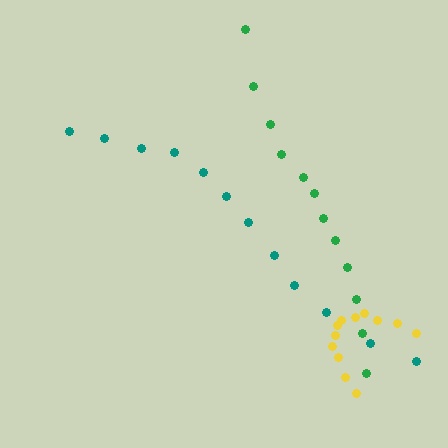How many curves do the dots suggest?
There are 3 distinct paths.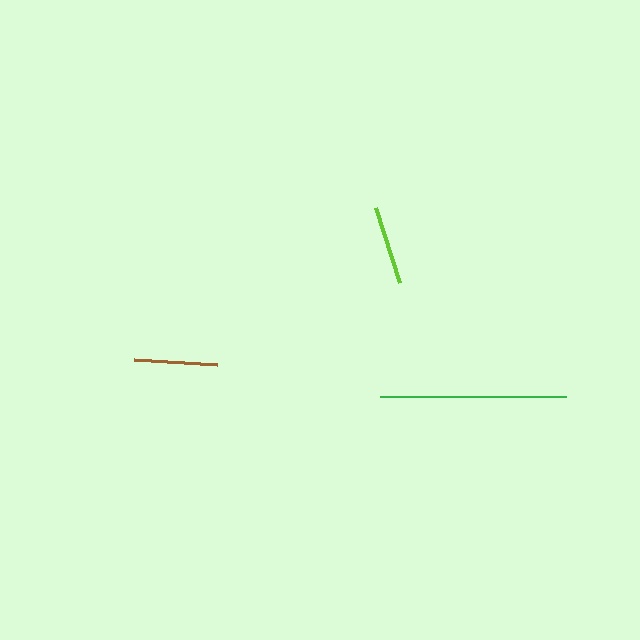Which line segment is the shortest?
The lime line is the shortest at approximately 79 pixels.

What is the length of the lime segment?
The lime segment is approximately 79 pixels long.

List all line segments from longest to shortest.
From longest to shortest: green, brown, lime.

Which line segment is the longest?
The green line is the longest at approximately 185 pixels.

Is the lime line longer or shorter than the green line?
The green line is longer than the lime line.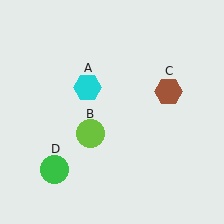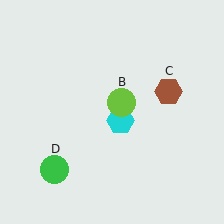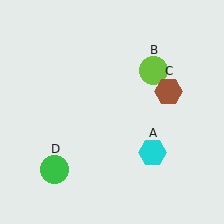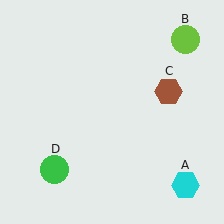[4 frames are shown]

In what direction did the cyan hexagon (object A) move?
The cyan hexagon (object A) moved down and to the right.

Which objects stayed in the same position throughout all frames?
Brown hexagon (object C) and green circle (object D) remained stationary.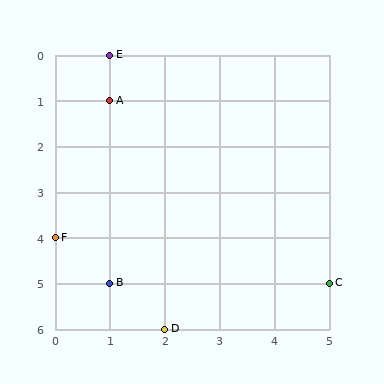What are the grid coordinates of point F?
Point F is at grid coordinates (0, 4).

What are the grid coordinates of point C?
Point C is at grid coordinates (5, 5).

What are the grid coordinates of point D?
Point D is at grid coordinates (2, 6).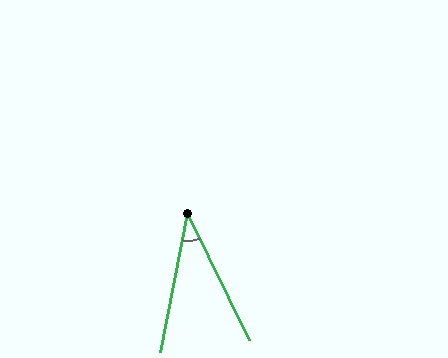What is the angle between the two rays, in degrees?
Approximately 37 degrees.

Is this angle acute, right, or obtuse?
It is acute.